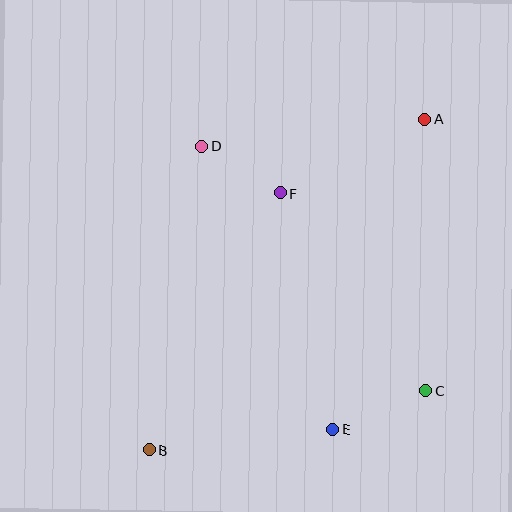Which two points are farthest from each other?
Points A and B are farthest from each other.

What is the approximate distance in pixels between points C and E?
The distance between C and E is approximately 100 pixels.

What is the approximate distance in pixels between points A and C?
The distance between A and C is approximately 272 pixels.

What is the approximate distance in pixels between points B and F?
The distance between B and F is approximately 289 pixels.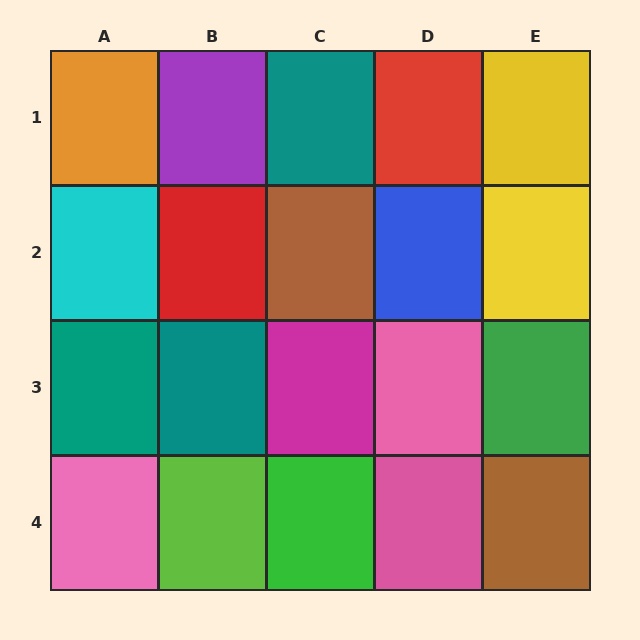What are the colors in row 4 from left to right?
Pink, lime, green, pink, brown.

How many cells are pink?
3 cells are pink.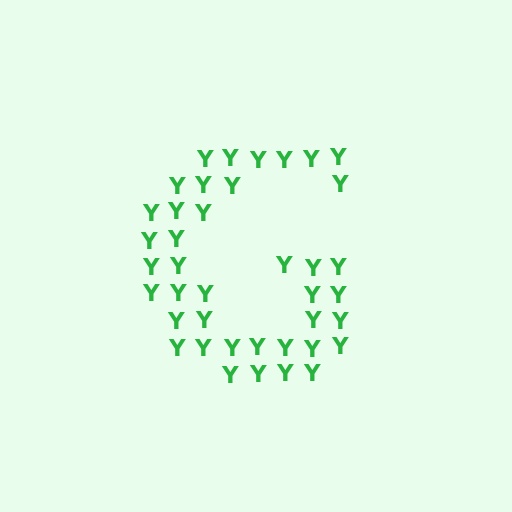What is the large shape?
The large shape is the letter G.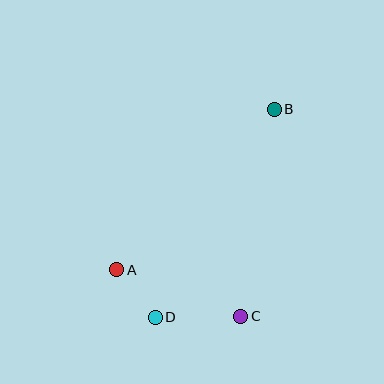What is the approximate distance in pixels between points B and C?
The distance between B and C is approximately 210 pixels.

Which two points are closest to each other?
Points A and D are closest to each other.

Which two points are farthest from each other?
Points B and D are farthest from each other.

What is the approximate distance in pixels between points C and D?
The distance between C and D is approximately 85 pixels.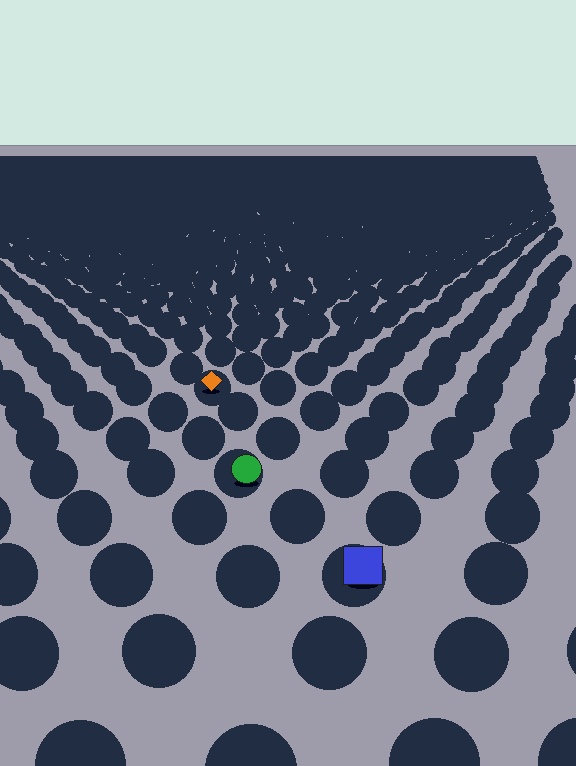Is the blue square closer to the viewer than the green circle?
Yes. The blue square is closer — you can tell from the texture gradient: the ground texture is coarser near it.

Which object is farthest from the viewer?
The orange diamond is farthest from the viewer. It appears smaller and the ground texture around it is denser.